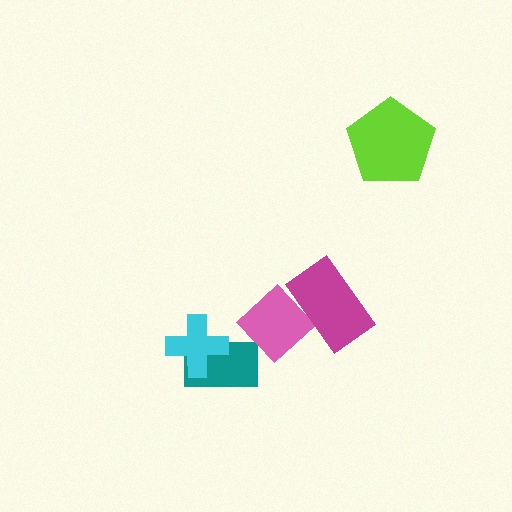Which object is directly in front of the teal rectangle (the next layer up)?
The pink diamond is directly in front of the teal rectangle.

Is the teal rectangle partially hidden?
Yes, it is partially covered by another shape.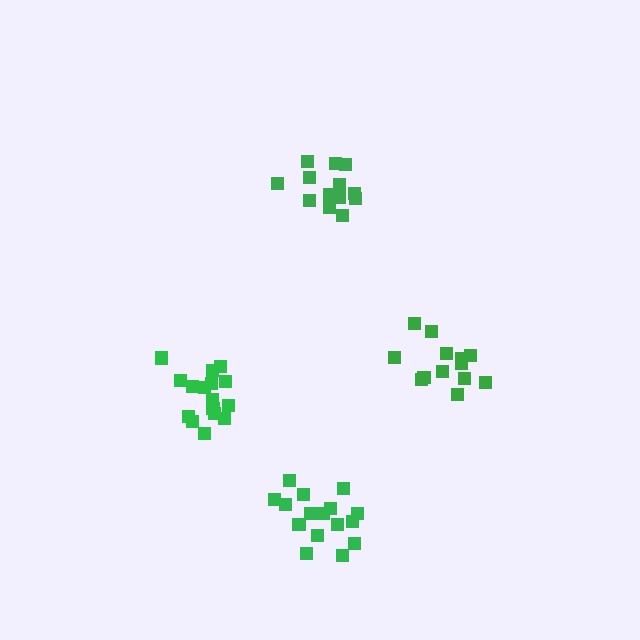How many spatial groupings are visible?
There are 4 spatial groupings.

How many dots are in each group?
Group 1: 16 dots, Group 2: 13 dots, Group 3: 16 dots, Group 4: 13 dots (58 total).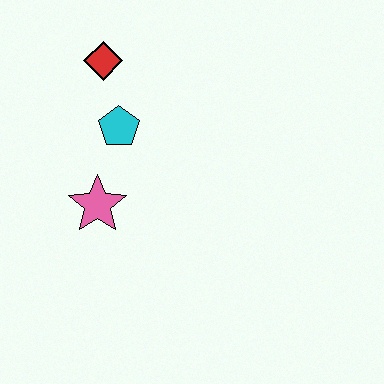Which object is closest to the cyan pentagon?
The red diamond is closest to the cyan pentagon.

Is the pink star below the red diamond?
Yes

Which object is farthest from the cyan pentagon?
The pink star is farthest from the cyan pentagon.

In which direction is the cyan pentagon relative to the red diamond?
The cyan pentagon is below the red diamond.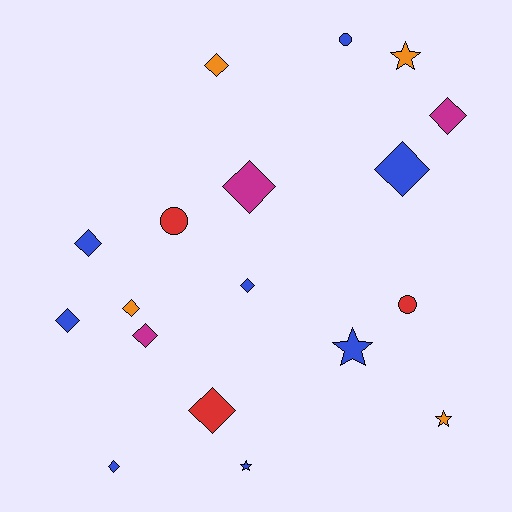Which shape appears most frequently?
Diamond, with 11 objects.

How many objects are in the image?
There are 18 objects.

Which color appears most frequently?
Blue, with 8 objects.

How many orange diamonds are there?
There are 2 orange diamonds.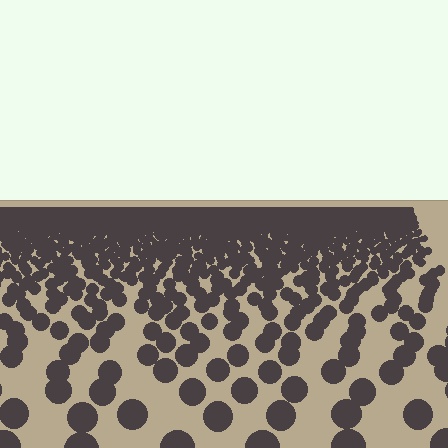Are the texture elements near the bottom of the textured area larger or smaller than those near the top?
Larger. Near the bottom, elements are closer to the viewer and appear at a bigger on-screen size.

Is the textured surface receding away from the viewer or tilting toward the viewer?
The surface is receding away from the viewer. Texture elements get smaller and denser toward the top.